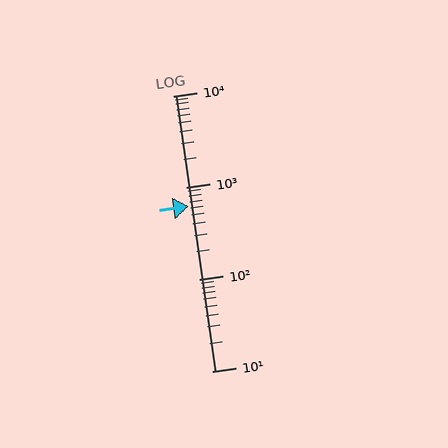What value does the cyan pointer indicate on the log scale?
The pointer indicates approximately 620.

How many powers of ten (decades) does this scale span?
The scale spans 3 decades, from 10 to 10000.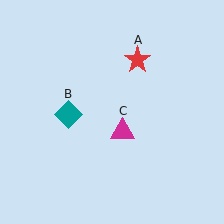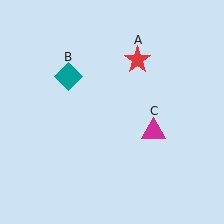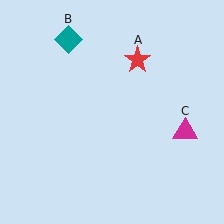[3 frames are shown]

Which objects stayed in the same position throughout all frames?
Red star (object A) remained stationary.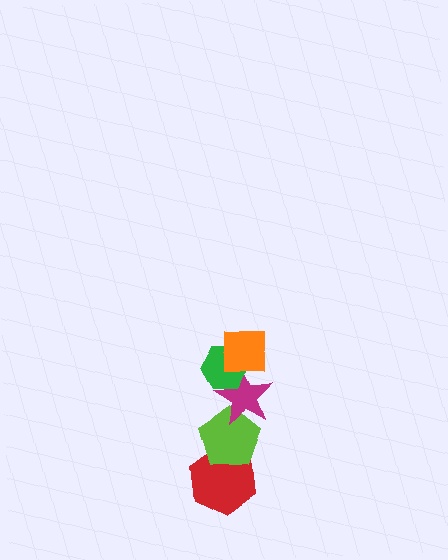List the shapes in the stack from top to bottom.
From top to bottom: the orange square, the green hexagon, the magenta star, the lime pentagon, the red hexagon.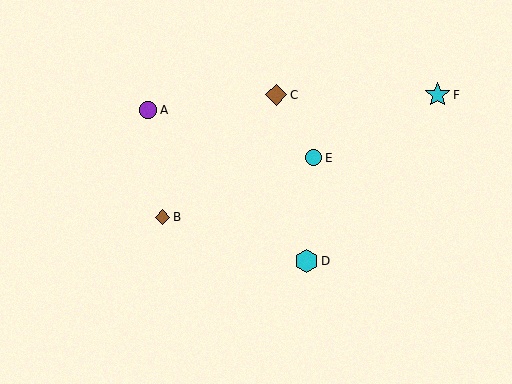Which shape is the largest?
The cyan star (labeled F) is the largest.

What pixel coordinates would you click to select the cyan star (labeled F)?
Click at (438, 95) to select the cyan star F.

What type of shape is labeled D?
Shape D is a cyan hexagon.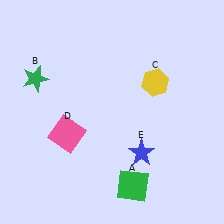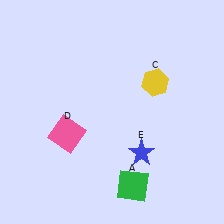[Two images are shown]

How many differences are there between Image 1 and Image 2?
There is 1 difference between the two images.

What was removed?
The green star (B) was removed in Image 2.